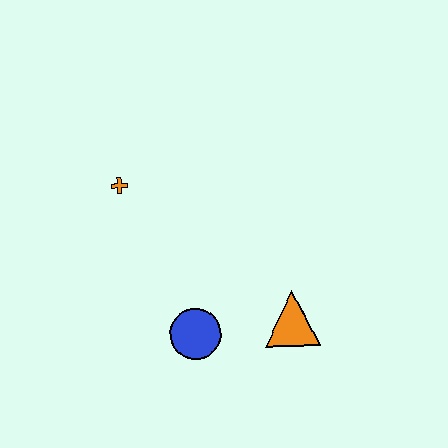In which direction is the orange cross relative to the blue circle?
The orange cross is above the blue circle.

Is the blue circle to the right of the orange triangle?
No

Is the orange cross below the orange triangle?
No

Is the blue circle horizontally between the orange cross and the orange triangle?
Yes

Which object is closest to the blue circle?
The orange triangle is closest to the blue circle.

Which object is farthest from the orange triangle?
The orange cross is farthest from the orange triangle.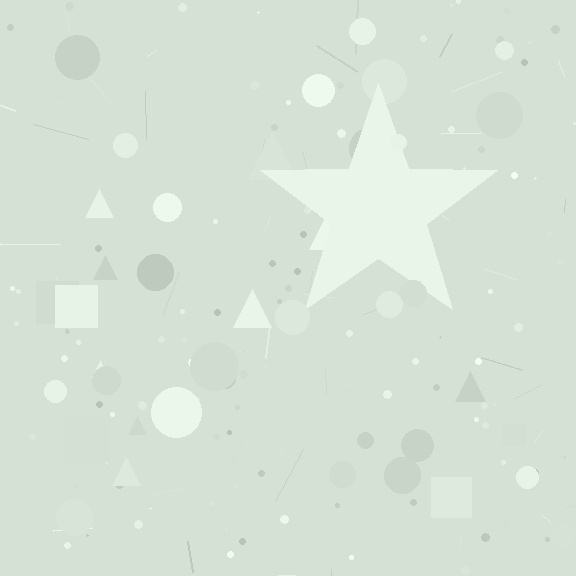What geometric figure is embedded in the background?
A star is embedded in the background.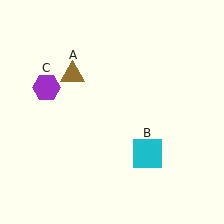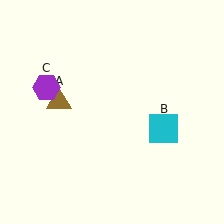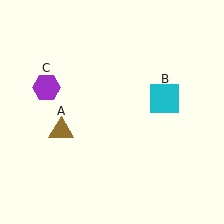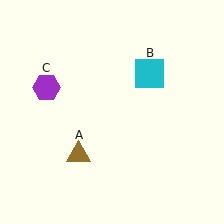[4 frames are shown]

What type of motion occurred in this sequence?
The brown triangle (object A), cyan square (object B) rotated counterclockwise around the center of the scene.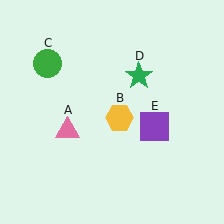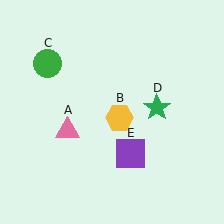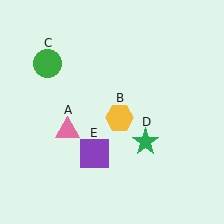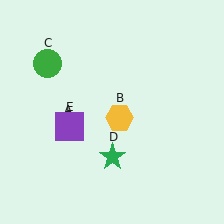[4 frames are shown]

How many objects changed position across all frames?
2 objects changed position: green star (object D), purple square (object E).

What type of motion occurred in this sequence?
The green star (object D), purple square (object E) rotated clockwise around the center of the scene.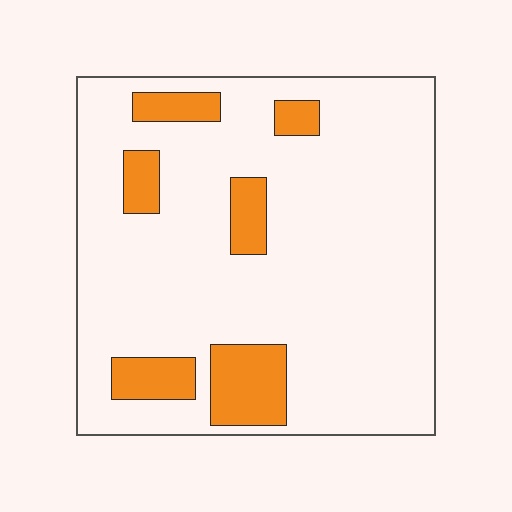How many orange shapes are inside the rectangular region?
6.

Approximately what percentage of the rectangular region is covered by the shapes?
Approximately 15%.